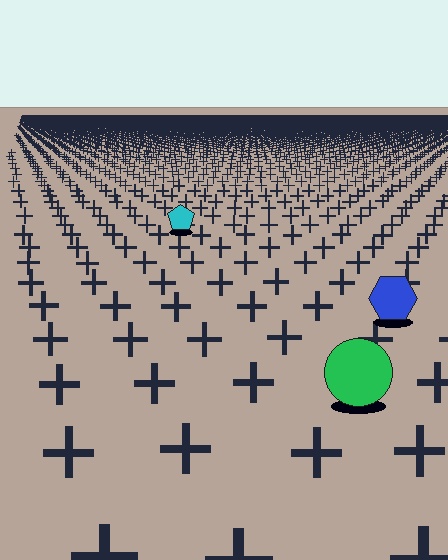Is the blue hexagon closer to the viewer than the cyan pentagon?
Yes. The blue hexagon is closer — you can tell from the texture gradient: the ground texture is coarser near it.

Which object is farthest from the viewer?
The cyan pentagon is farthest from the viewer. It appears smaller and the ground texture around it is denser.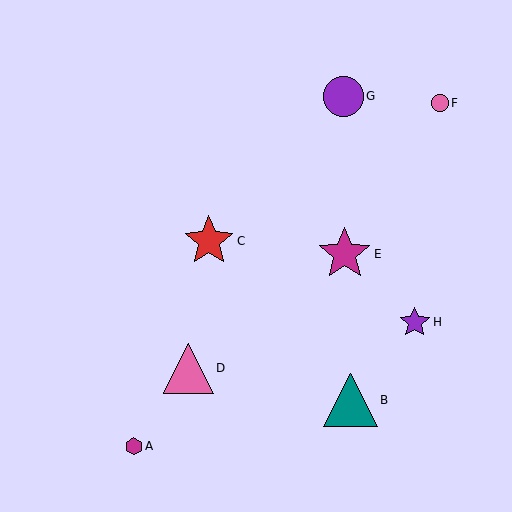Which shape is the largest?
The teal triangle (labeled B) is the largest.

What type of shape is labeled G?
Shape G is a purple circle.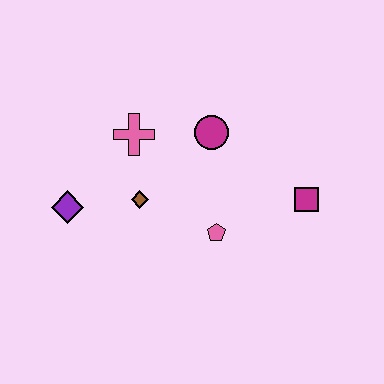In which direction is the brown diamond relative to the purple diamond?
The brown diamond is to the right of the purple diamond.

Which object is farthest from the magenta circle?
The purple diamond is farthest from the magenta circle.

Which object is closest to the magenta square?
The pink pentagon is closest to the magenta square.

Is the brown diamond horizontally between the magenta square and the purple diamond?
Yes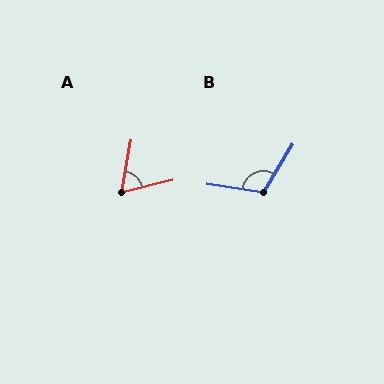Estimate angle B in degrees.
Approximately 113 degrees.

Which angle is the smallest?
A, at approximately 66 degrees.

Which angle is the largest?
B, at approximately 113 degrees.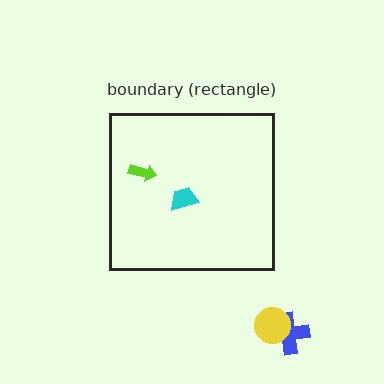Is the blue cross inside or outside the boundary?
Outside.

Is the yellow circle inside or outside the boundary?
Outside.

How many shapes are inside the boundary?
2 inside, 2 outside.